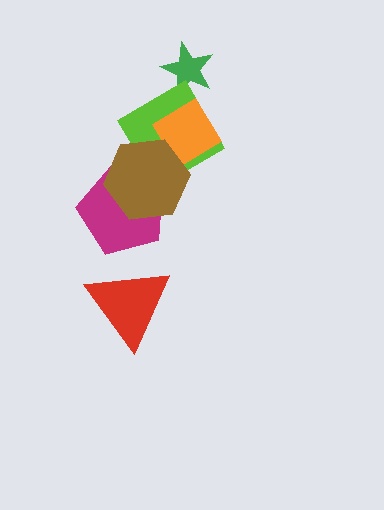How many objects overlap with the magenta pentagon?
1 object overlaps with the magenta pentagon.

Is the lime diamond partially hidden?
Yes, it is partially covered by another shape.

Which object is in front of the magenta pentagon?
The brown hexagon is in front of the magenta pentagon.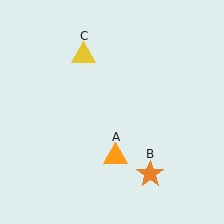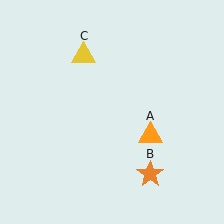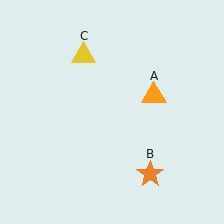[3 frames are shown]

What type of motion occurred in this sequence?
The orange triangle (object A) rotated counterclockwise around the center of the scene.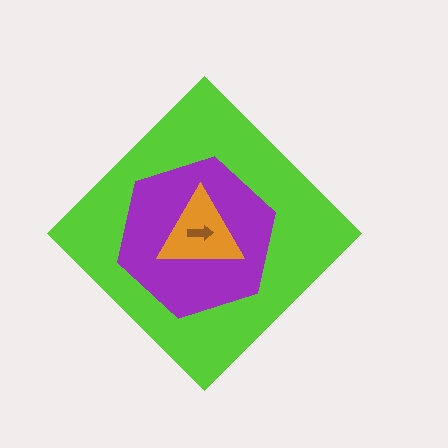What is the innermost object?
The brown arrow.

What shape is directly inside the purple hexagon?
The orange triangle.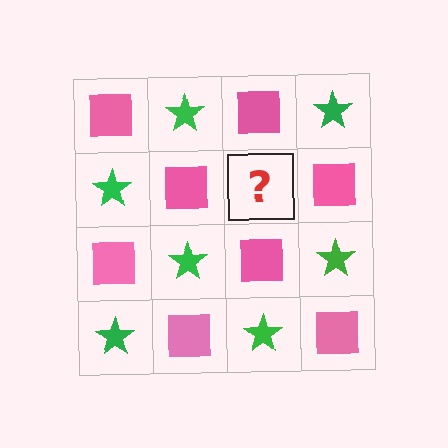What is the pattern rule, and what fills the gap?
The rule is that it alternates pink square and green star in a checkerboard pattern. The gap should be filled with a green star.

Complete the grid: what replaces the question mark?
The question mark should be replaced with a green star.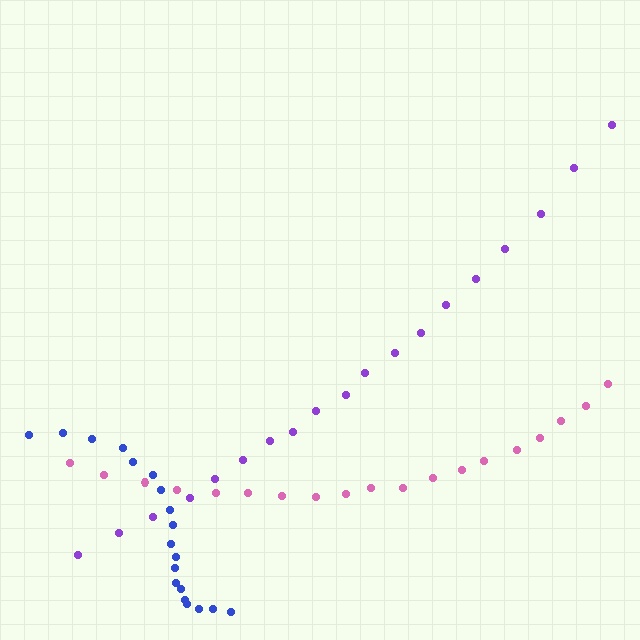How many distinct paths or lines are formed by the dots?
There are 3 distinct paths.